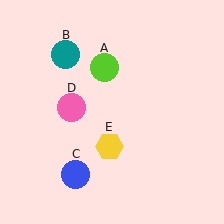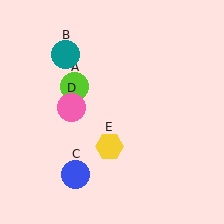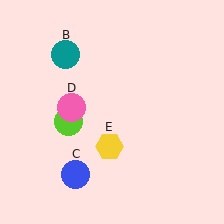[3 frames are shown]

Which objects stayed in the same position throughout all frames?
Teal circle (object B) and blue circle (object C) and pink circle (object D) and yellow hexagon (object E) remained stationary.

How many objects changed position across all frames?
1 object changed position: lime circle (object A).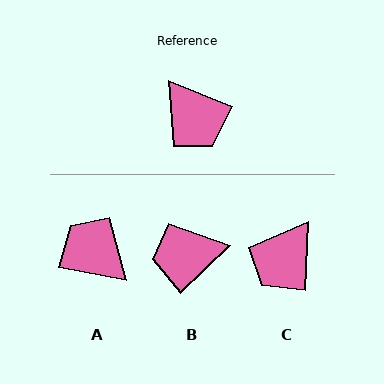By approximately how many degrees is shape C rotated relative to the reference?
Approximately 71 degrees clockwise.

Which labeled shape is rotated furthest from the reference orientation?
A, about 169 degrees away.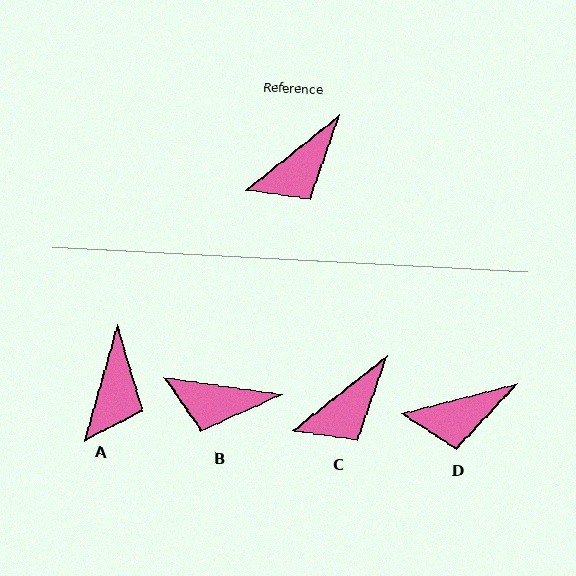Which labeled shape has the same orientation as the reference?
C.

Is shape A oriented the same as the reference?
No, it is off by about 36 degrees.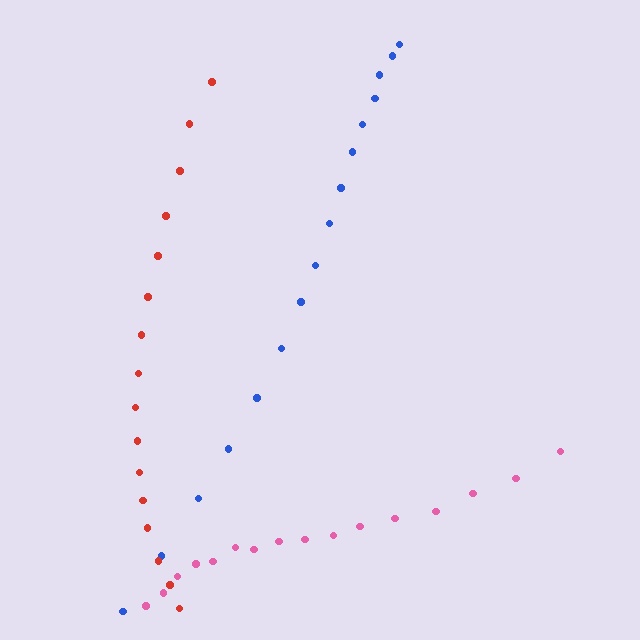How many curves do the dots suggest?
There are 3 distinct paths.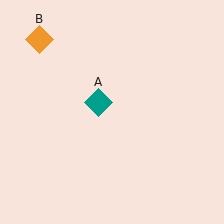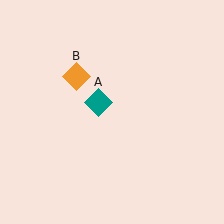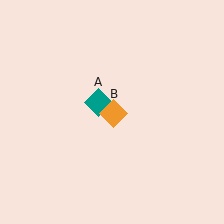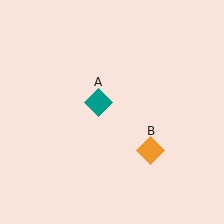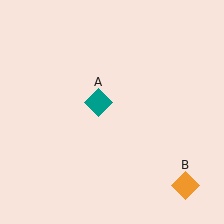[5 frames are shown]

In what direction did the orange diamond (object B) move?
The orange diamond (object B) moved down and to the right.